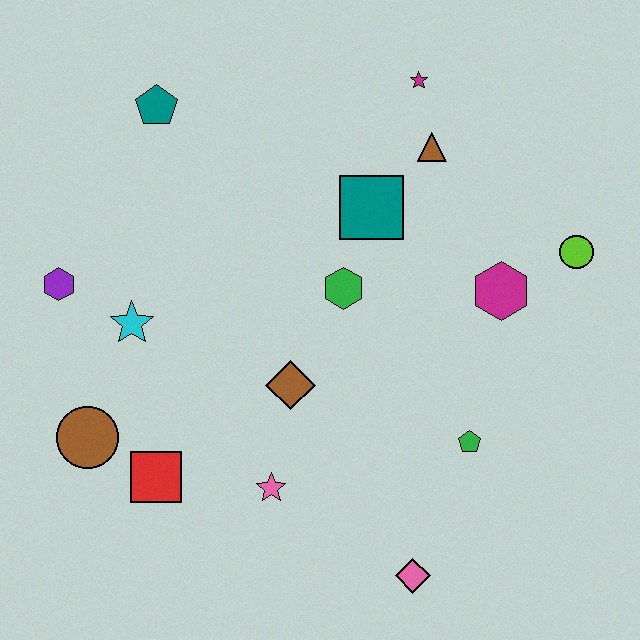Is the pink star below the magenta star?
Yes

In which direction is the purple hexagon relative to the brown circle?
The purple hexagon is above the brown circle.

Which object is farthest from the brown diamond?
The magenta star is farthest from the brown diamond.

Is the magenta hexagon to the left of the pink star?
No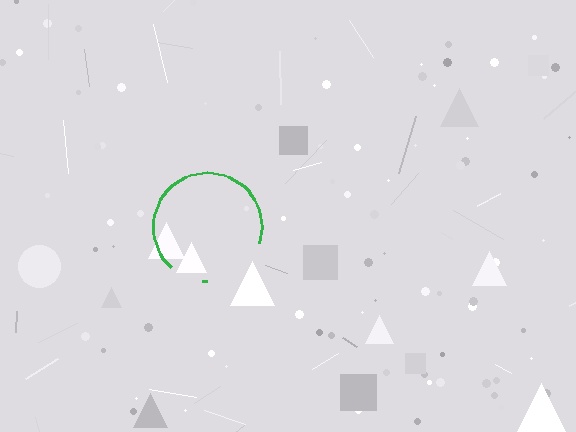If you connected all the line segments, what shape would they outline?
They would outline a circle.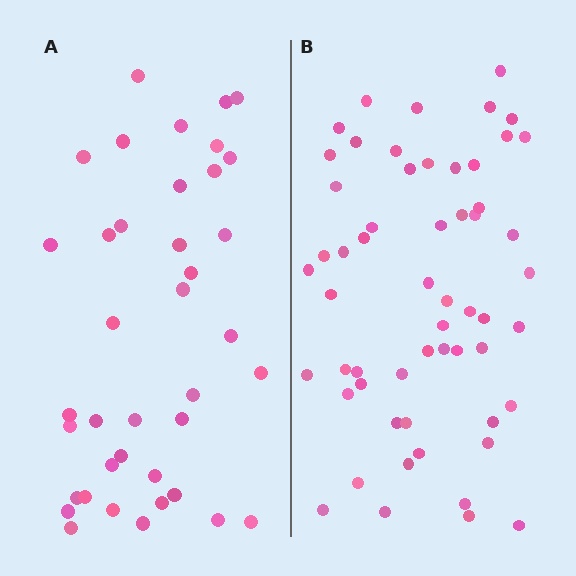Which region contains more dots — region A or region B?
Region B (the right region) has more dots.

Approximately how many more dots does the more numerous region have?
Region B has approximately 20 more dots than region A.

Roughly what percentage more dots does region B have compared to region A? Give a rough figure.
About 45% more.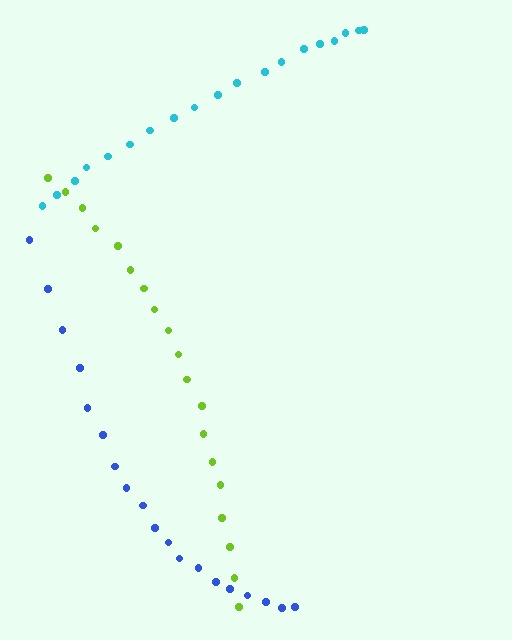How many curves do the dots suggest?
There are 3 distinct paths.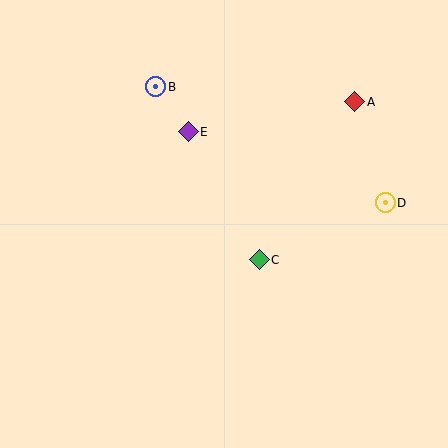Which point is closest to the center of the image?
Point C at (259, 260) is closest to the center.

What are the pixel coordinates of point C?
Point C is at (259, 260).